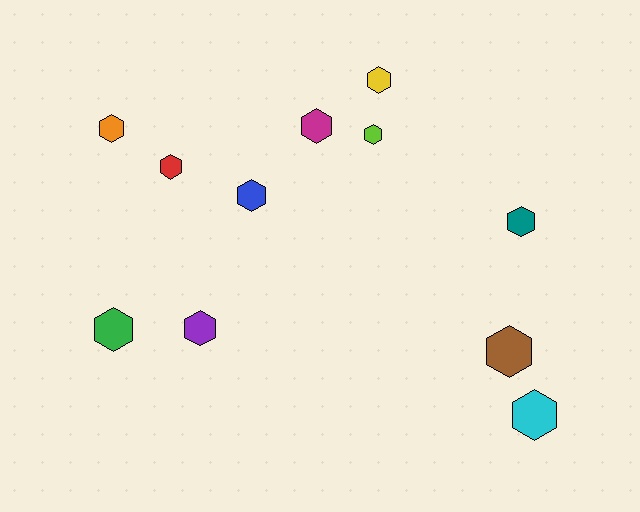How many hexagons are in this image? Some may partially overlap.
There are 11 hexagons.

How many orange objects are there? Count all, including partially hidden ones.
There is 1 orange object.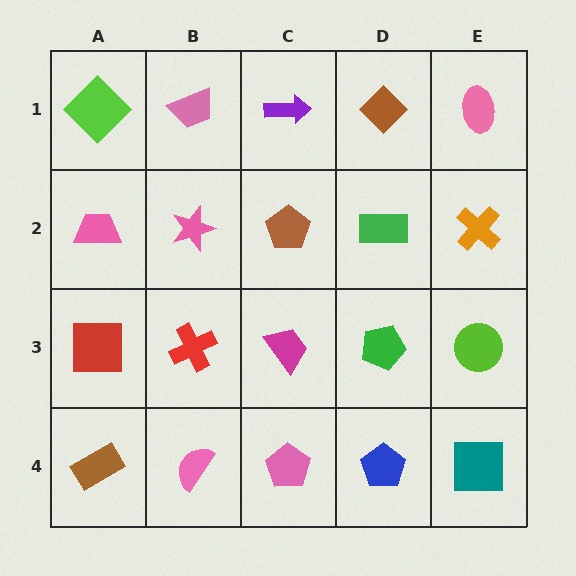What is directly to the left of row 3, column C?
A red cross.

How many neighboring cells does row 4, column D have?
3.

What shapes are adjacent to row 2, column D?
A brown diamond (row 1, column D), a green pentagon (row 3, column D), a brown pentagon (row 2, column C), an orange cross (row 2, column E).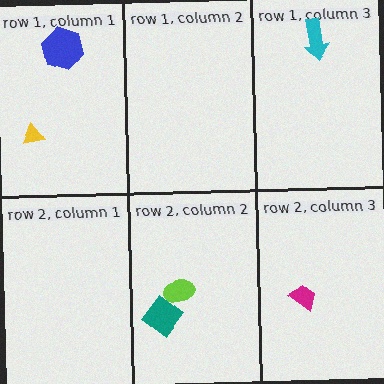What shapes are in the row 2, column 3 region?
The magenta trapezoid.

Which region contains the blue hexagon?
The row 1, column 1 region.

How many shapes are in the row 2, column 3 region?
1.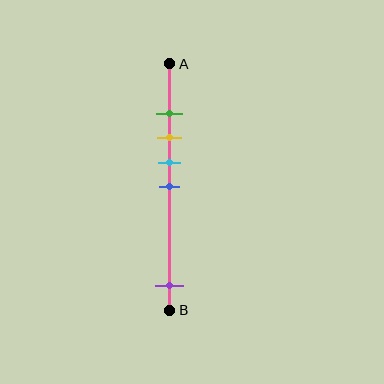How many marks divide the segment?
There are 5 marks dividing the segment.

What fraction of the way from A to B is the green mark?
The green mark is approximately 20% (0.2) of the way from A to B.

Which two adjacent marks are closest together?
The green and yellow marks are the closest adjacent pair.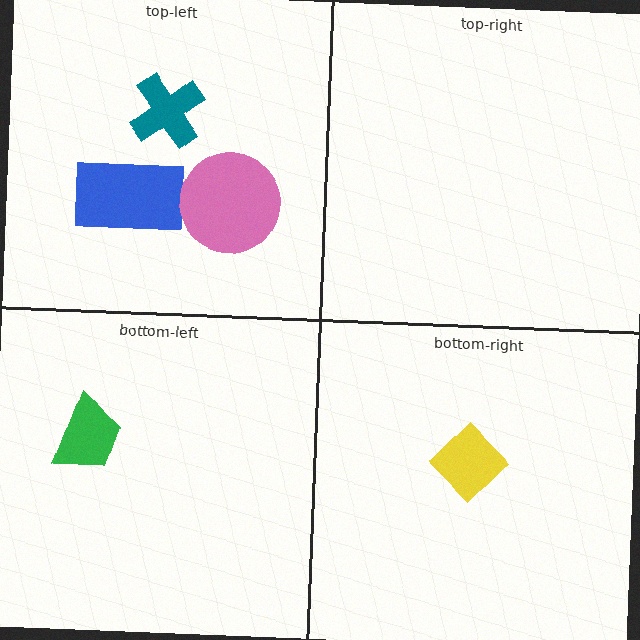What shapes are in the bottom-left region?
The green trapezoid.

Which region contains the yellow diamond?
The bottom-right region.